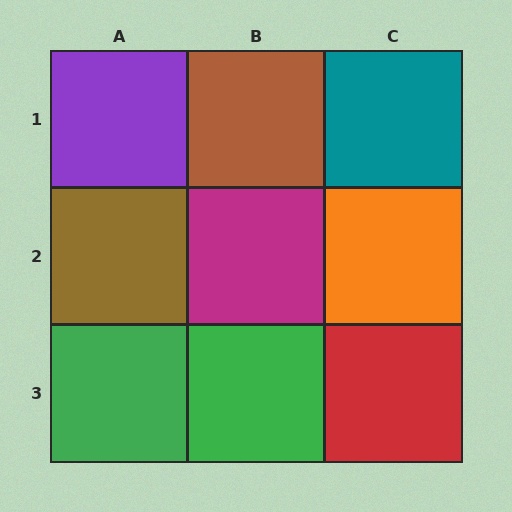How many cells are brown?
2 cells are brown.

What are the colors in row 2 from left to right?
Brown, magenta, orange.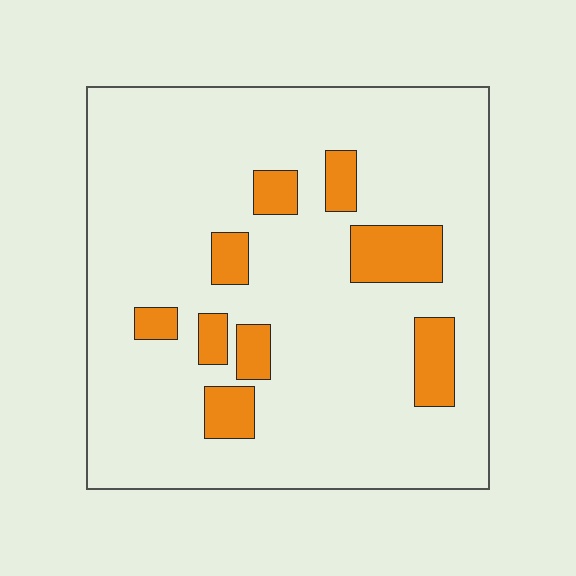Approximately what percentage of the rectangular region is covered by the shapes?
Approximately 15%.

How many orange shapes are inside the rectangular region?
9.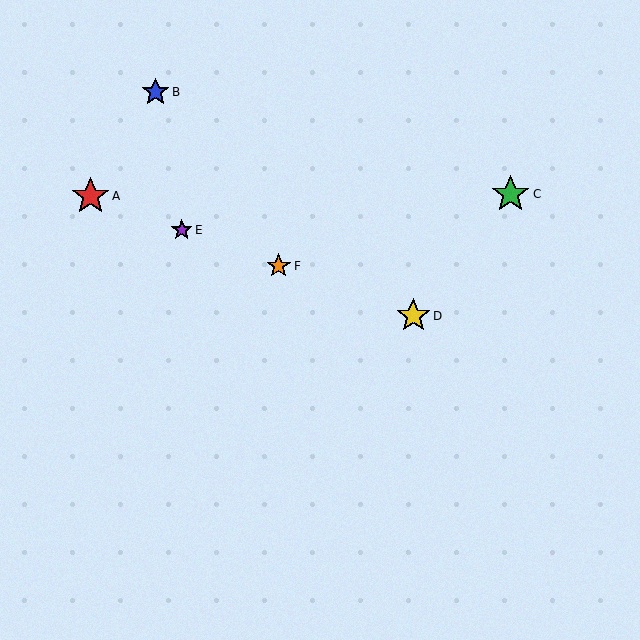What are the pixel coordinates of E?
Object E is at (182, 230).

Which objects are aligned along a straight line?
Objects A, D, E, F are aligned along a straight line.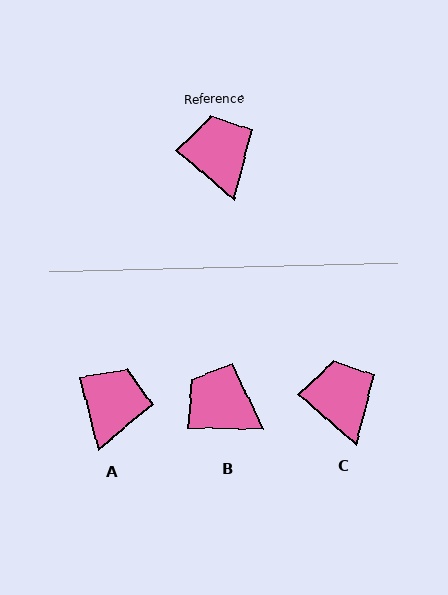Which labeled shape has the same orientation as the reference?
C.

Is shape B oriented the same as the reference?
No, it is off by about 40 degrees.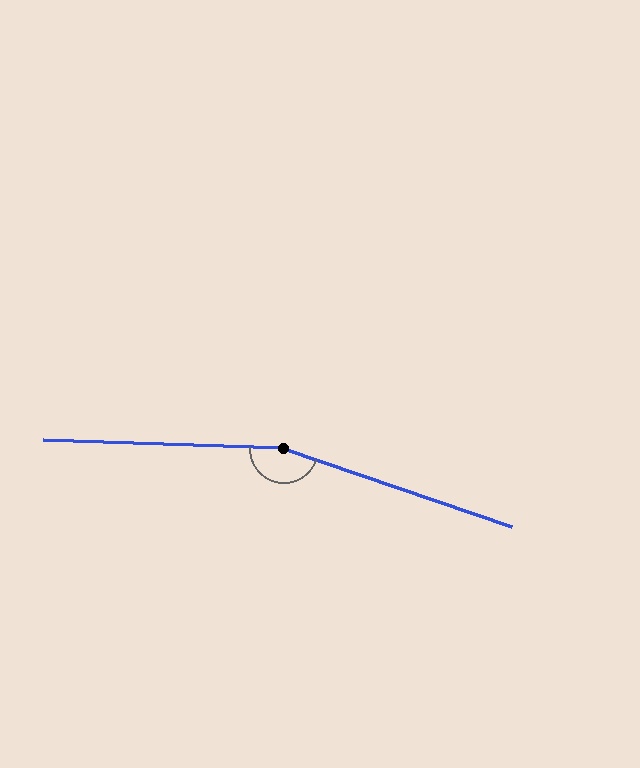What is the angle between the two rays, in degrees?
Approximately 163 degrees.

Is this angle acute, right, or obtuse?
It is obtuse.